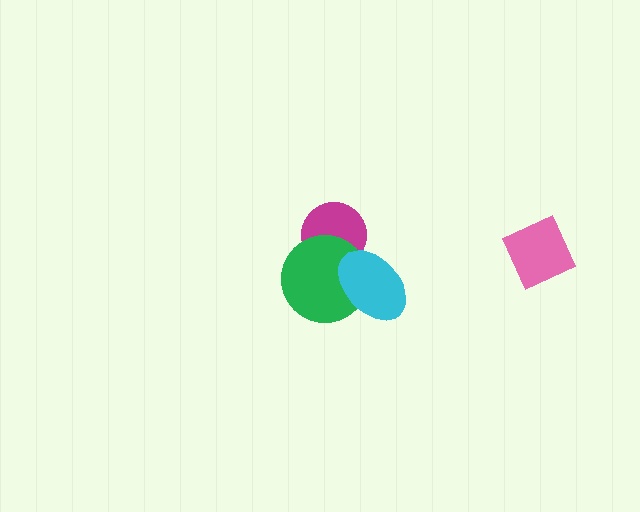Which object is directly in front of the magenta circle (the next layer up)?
The green circle is directly in front of the magenta circle.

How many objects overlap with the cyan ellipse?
2 objects overlap with the cyan ellipse.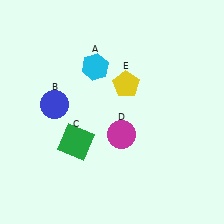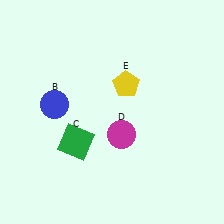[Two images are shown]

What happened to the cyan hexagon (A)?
The cyan hexagon (A) was removed in Image 2. It was in the top-left area of Image 1.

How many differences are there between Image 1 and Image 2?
There is 1 difference between the two images.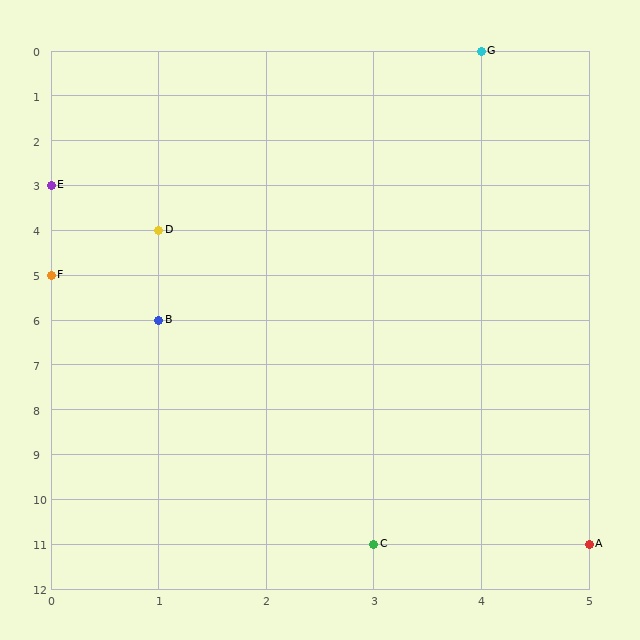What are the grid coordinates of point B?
Point B is at grid coordinates (1, 6).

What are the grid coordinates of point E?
Point E is at grid coordinates (0, 3).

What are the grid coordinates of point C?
Point C is at grid coordinates (3, 11).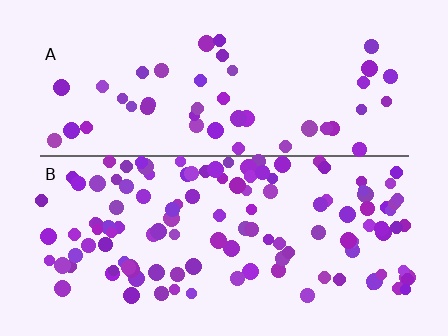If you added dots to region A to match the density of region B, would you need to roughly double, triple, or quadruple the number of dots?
Approximately triple.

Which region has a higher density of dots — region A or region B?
B (the bottom).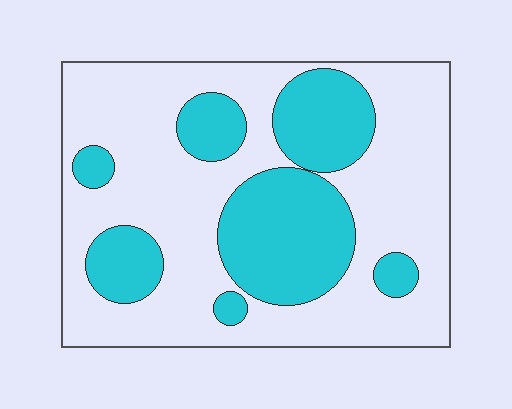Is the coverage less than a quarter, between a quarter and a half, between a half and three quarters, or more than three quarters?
Between a quarter and a half.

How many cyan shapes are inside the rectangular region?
7.